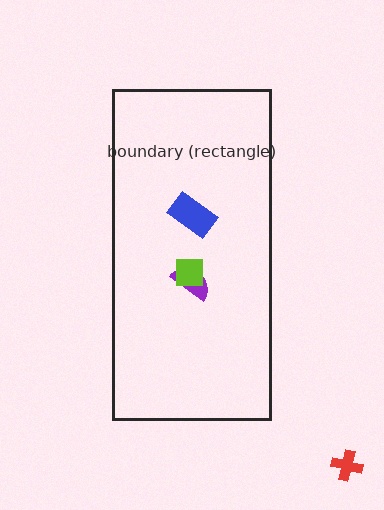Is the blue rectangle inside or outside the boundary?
Inside.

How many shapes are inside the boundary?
3 inside, 1 outside.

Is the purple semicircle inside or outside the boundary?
Inside.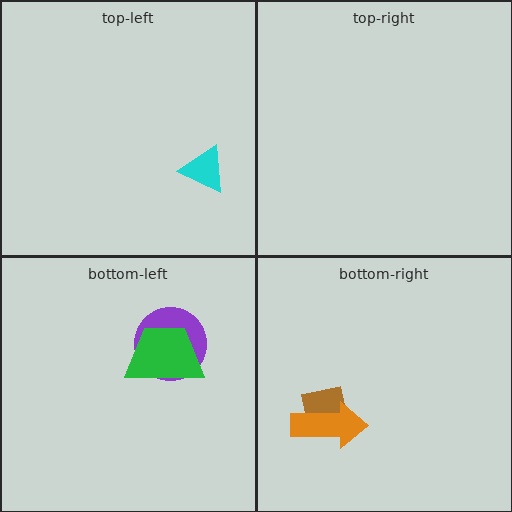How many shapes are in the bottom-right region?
2.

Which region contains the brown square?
The bottom-right region.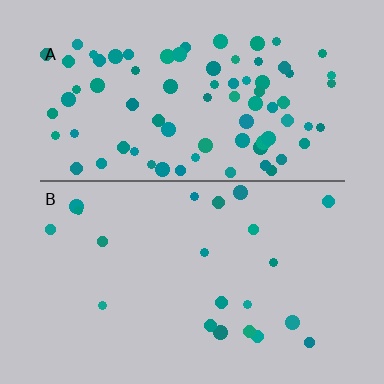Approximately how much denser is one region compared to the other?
Approximately 3.8× — region A over region B.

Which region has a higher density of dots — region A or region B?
A (the top).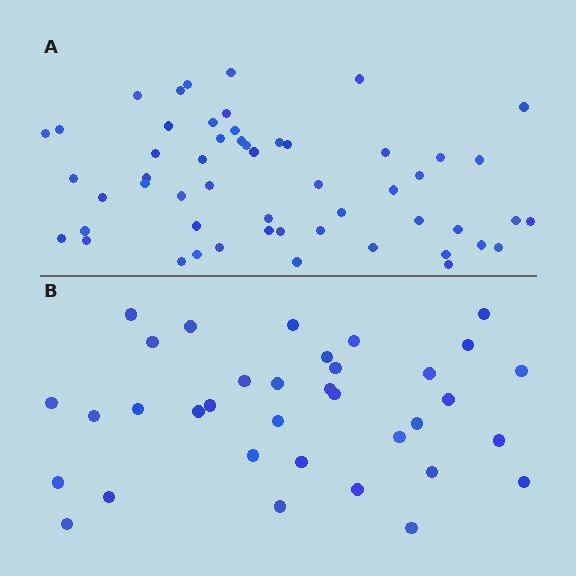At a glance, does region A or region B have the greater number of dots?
Region A (the top region) has more dots.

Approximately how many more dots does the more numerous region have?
Region A has approximately 20 more dots than region B.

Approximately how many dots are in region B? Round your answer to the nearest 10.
About 40 dots. (The exact count is 35, which rounds to 40.)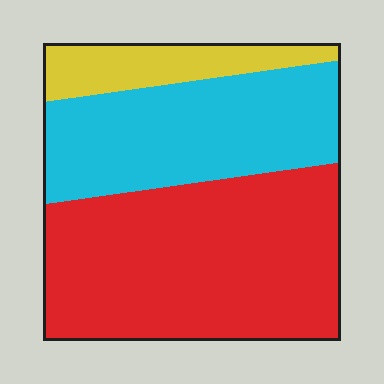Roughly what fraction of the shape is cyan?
Cyan covers roughly 35% of the shape.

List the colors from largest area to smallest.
From largest to smallest: red, cyan, yellow.